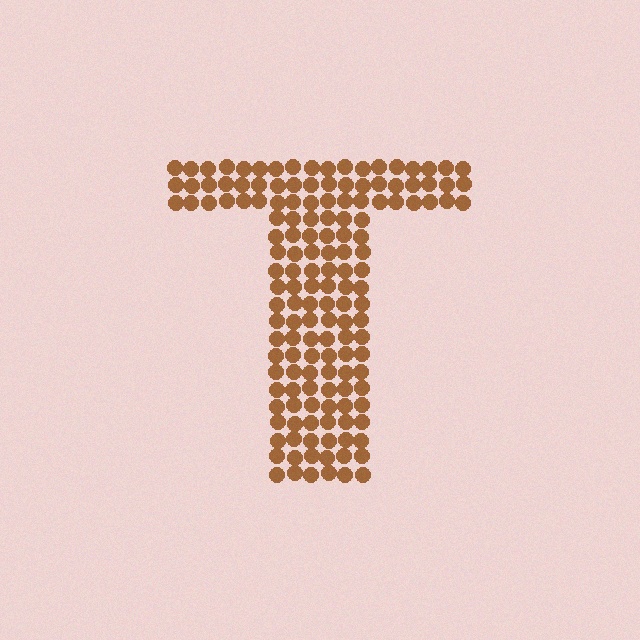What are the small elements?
The small elements are circles.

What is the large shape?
The large shape is the letter T.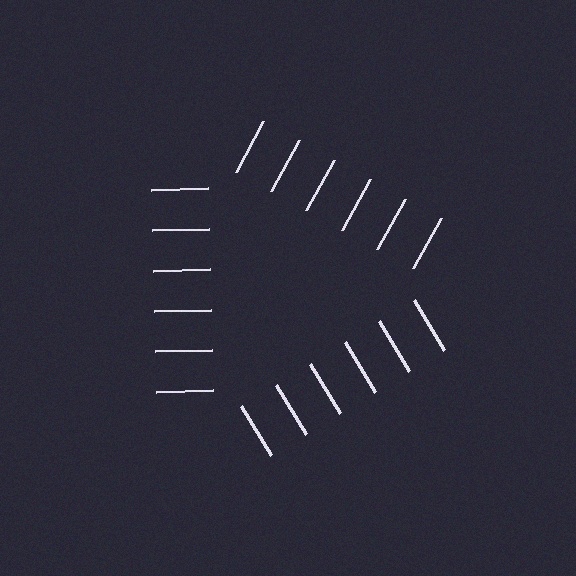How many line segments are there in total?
18 — 6 along each of the 3 edges.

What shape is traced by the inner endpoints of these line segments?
An illusory triangle — the line segments terminate on its edges but no continuous stroke is drawn.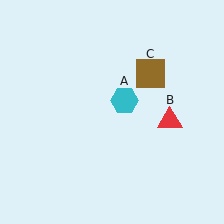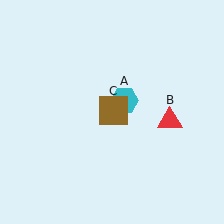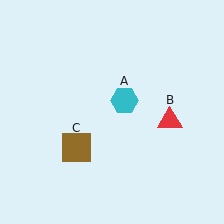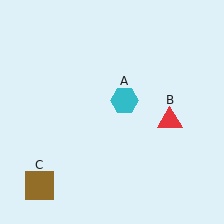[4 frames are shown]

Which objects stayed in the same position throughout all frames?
Cyan hexagon (object A) and red triangle (object B) remained stationary.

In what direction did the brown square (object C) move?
The brown square (object C) moved down and to the left.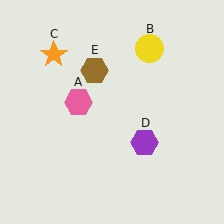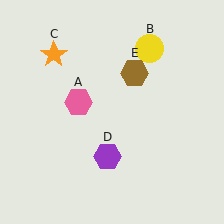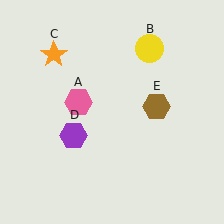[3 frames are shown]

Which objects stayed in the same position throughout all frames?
Pink hexagon (object A) and yellow circle (object B) and orange star (object C) remained stationary.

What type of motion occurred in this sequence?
The purple hexagon (object D), brown hexagon (object E) rotated clockwise around the center of the scene.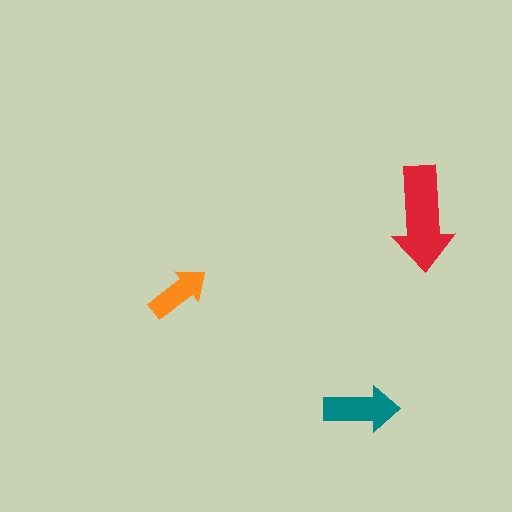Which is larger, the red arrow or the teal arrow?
The red one.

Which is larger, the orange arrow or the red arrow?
The red one.